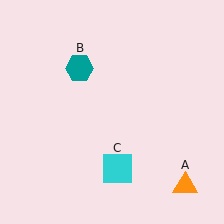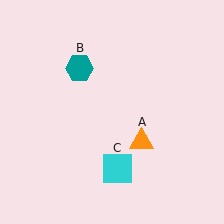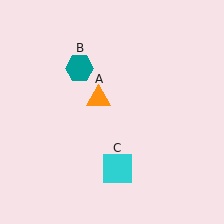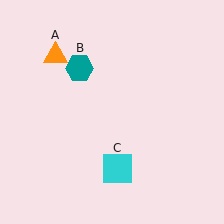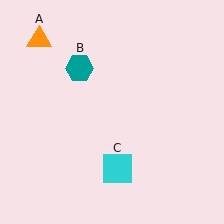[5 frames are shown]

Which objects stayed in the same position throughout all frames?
Teal hexagon (object B) and cyan square (object C) remained stationary.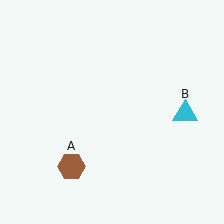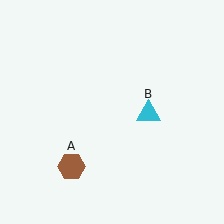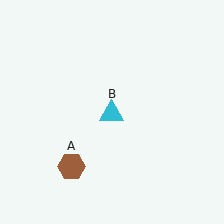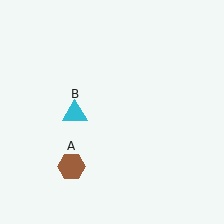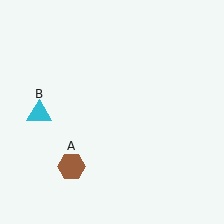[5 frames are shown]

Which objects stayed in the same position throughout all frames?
Brown hexagon (object A) remained stationary.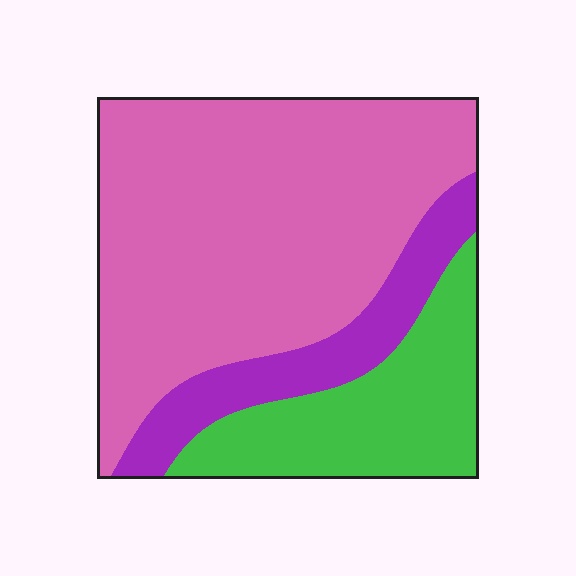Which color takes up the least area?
Purple, at roughly 15%.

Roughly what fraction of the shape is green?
Green covers 23% of the shape.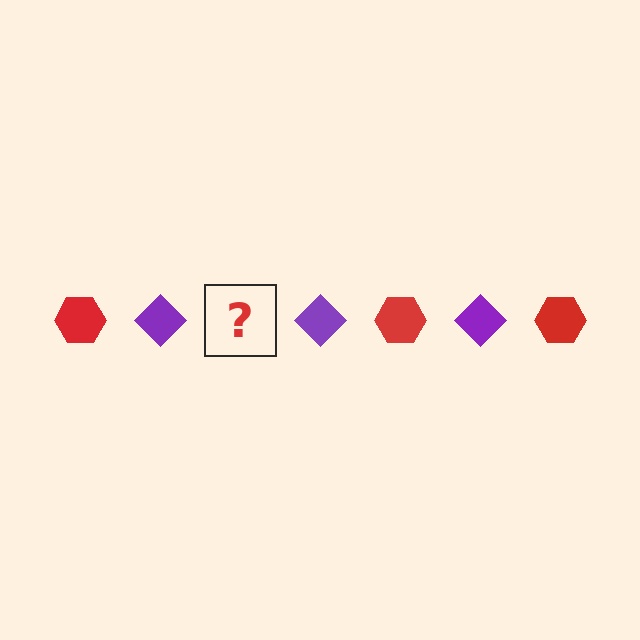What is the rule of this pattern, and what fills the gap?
The rule is that the pattern alternates between red hexagon and purple diamond. The gap should be filled with a red hexagon.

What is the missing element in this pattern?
The missing element is a red hexagon.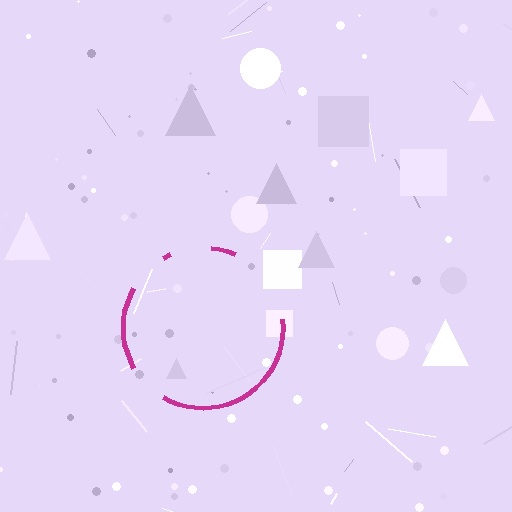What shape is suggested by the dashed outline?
The dashed outline suggests a circle.